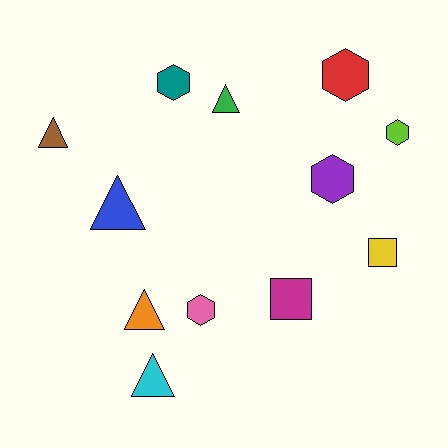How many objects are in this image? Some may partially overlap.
There are 12 objects.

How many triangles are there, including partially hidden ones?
There are 5 triangles.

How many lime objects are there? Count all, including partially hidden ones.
There is 1 lime object.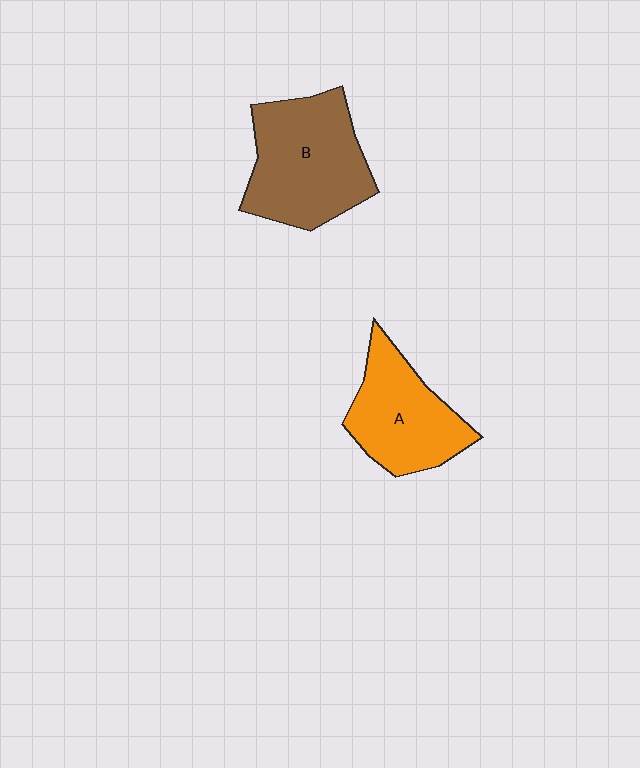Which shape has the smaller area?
Shape A (orange).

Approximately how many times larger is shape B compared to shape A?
Approximately 1.3 times.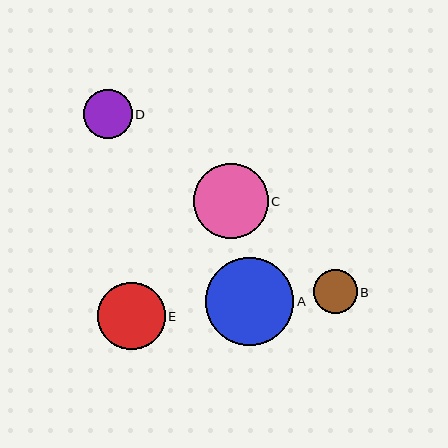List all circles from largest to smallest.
From largest to smallest: A, C, E, D, B.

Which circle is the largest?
Circle A is the largest with a size of approximately 88 pixels.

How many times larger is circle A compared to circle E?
Circle A is approximately 1.3 times the size of circle E.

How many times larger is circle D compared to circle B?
Circle D is approximately 1.1 times the size of circle B.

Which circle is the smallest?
Circle B is the smallest with a size of approximately 44 pixels.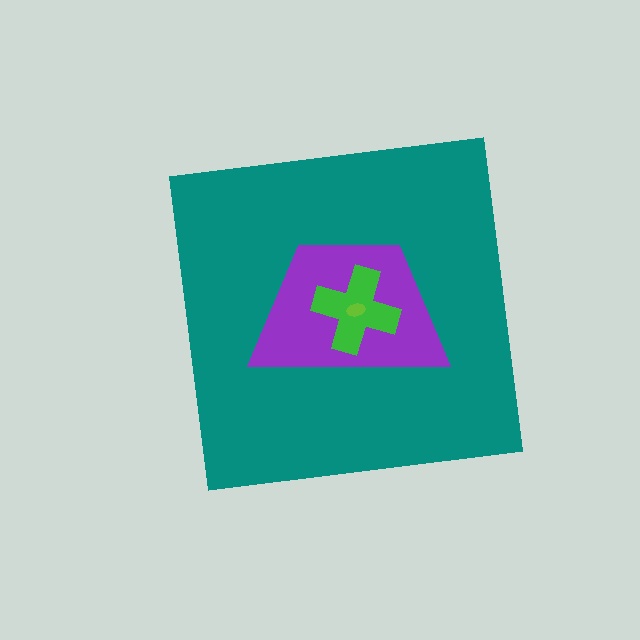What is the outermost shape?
The teal square.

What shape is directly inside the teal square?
The purple trapezoid.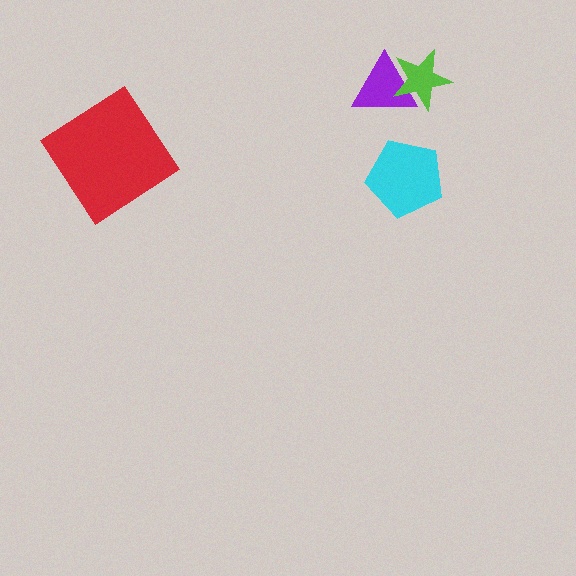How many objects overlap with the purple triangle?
1 object overlaps with the purple triangle.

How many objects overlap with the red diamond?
0 objects overlap with the red diamond.